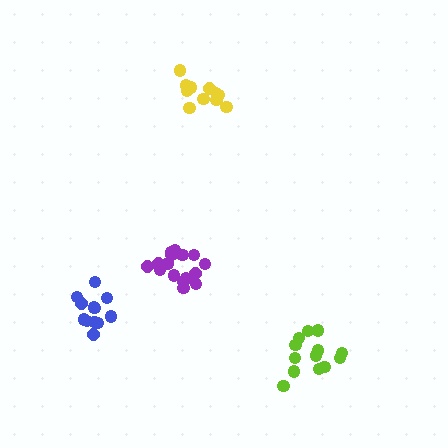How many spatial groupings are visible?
There are 4 spatial groupings.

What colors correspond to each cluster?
The clusters are colored: purple, blue, lime, yellow.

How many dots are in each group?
Group 1: 17 dots, Group 2: 13 dots, Group 3: 13 dots, Group 4: 12 dots (55 total).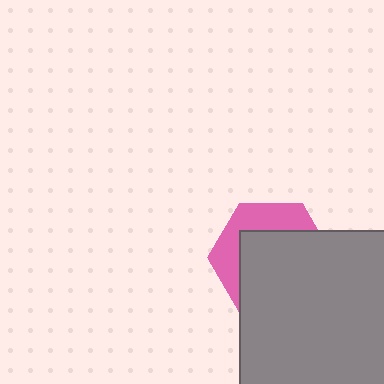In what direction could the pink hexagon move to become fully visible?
The pink hexagon could move toward the upper-left. That would shift it out from behind the gray square entirely.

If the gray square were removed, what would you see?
You would see the complete pink hexagon.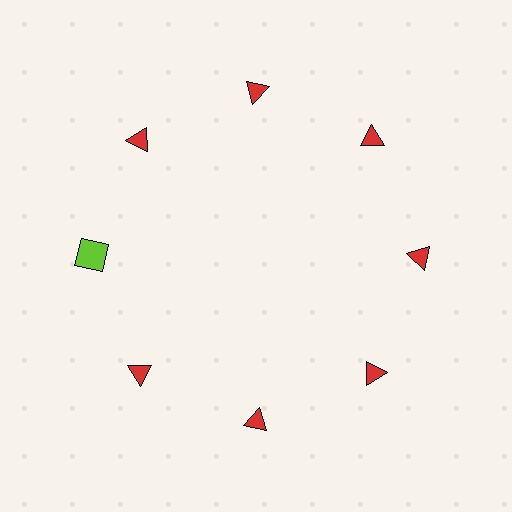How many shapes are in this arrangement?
There are 8 shapes arranged in a ring pattern.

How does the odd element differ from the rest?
It differs in both color (lime instead of red) and shape (square instead of triangle).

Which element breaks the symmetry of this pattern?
The lime square at roughly the 9 o'clock position breaks the symmetry. All other shapes are red triangles.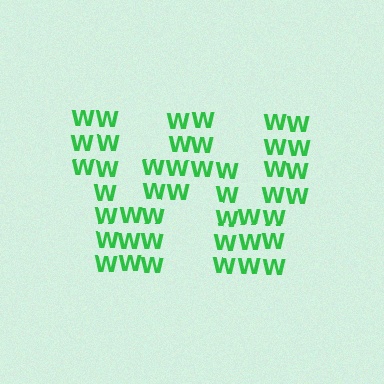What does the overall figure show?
The overall figure shows the letter W.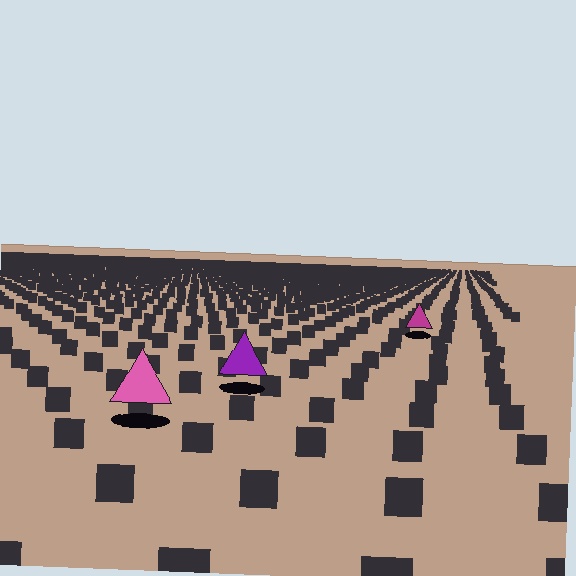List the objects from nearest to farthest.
From nearest to farthest: the pink triangle, the purple triangle, the magenta triangle.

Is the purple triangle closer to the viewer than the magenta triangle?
Yes. The purple triangle is closer — you can tell from the texture gradient: the ground texture is coarser near it.